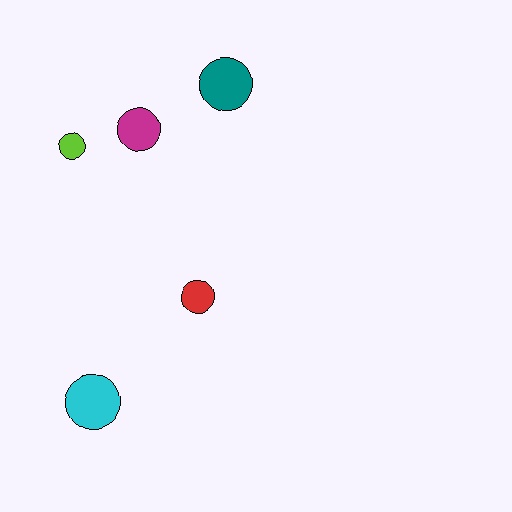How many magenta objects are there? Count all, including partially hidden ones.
There is 1 magenta object.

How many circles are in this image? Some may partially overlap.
There are 5 circles.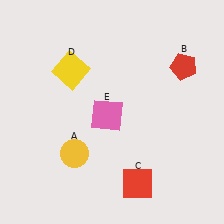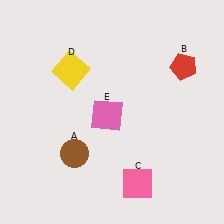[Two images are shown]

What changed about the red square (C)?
In Image 1, C is red. In Image 2, it changed to pink.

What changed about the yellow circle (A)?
In Image 1, A is yellow. In Image 2, it changed to brown.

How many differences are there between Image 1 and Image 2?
There are 2 differences between the two images.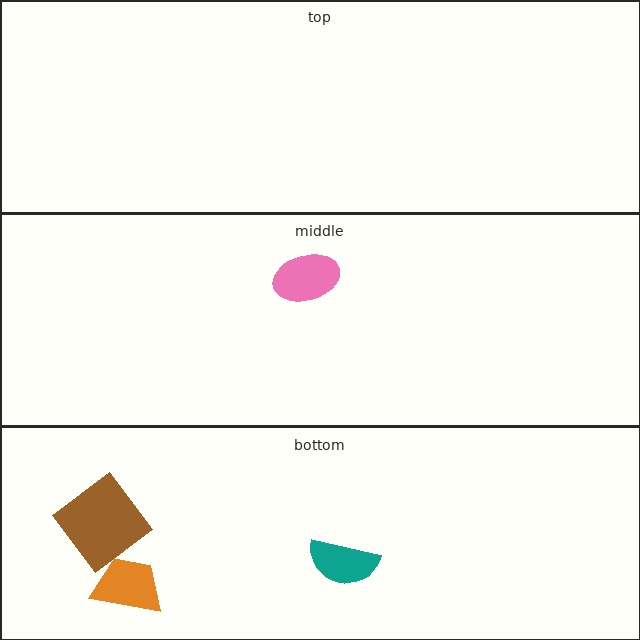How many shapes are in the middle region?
1.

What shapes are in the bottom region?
The brown diamond, the orange trapezoid, the teal semicircle.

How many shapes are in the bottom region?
3.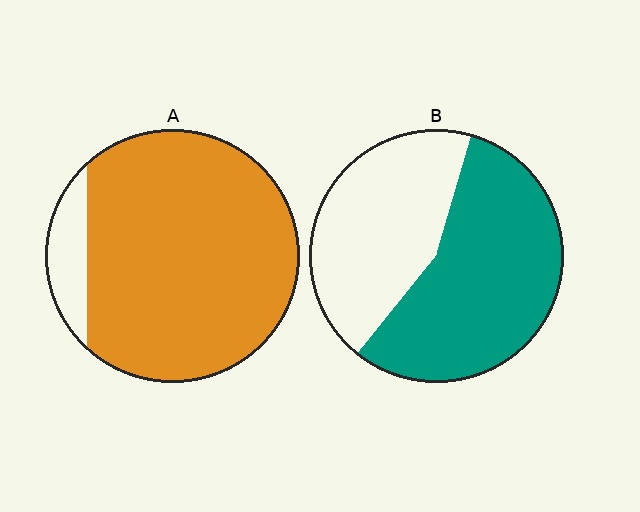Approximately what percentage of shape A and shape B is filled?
A is approximately 90% and B is approximately 55%.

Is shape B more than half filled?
Yes.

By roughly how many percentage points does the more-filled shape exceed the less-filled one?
By roughly 35 percentage points (A over B).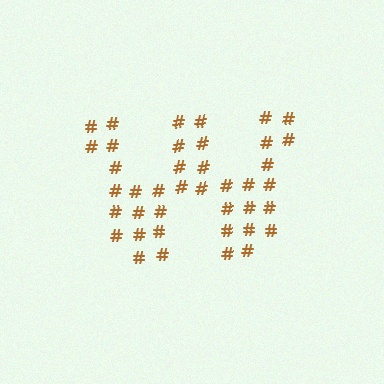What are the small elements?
The small elements are hash symbols.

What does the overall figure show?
The overall figure shows the letter W.